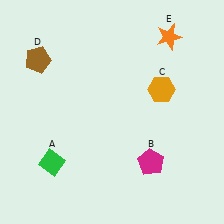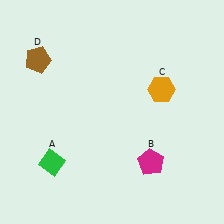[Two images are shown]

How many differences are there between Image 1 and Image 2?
There is 1 difference between the two images.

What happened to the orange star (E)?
The orange star (E) was removed in Image 2. It was in the top-right area of Image 1.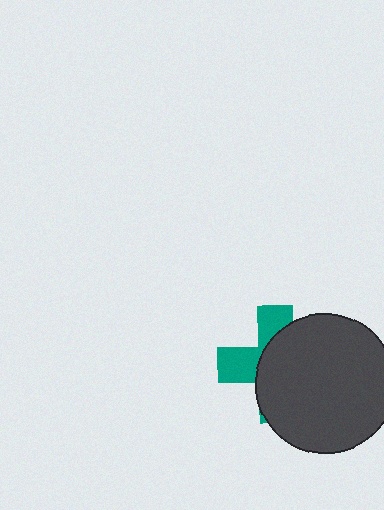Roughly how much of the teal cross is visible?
A small part of it is visible (roughly 36%).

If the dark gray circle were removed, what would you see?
You would see the complete teal cross.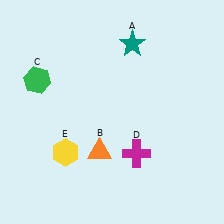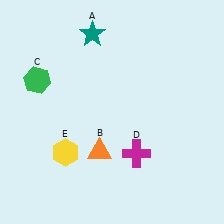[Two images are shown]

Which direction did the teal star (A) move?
The teal star (A) moved left.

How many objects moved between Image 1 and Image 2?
1 object moved between the two images.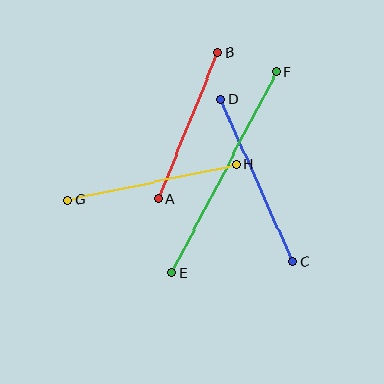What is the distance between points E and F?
The distance is approximately 227 pixels.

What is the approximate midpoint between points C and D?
The midpoint is at approximately (257, 180) pixels.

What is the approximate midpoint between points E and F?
The midpoint is at approximately (224, 172) pixels.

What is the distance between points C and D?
The distance is approximately 178 pixels.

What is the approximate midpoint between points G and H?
The midpoint is at approximately (152, 182) pixels.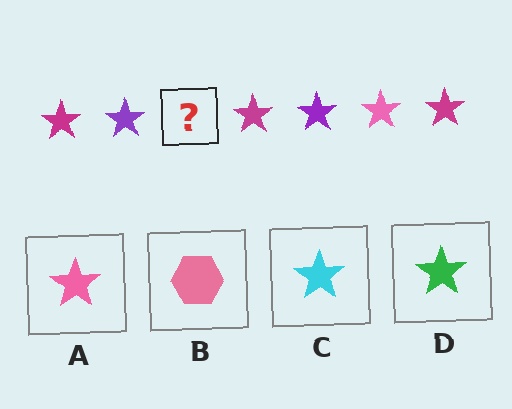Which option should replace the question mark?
Option A.